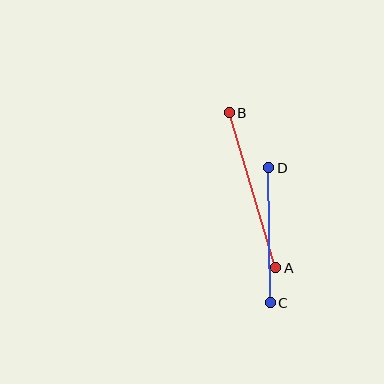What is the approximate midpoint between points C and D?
The midpoint is at approximately (269, 235) pixels.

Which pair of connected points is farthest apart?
Points A and B are farthest apart.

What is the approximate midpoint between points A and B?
The midpoint is at approximately (252, 190) pixels.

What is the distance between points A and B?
The distance is approximately 162 pixels.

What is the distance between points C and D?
The distance is approximately 135 pixels.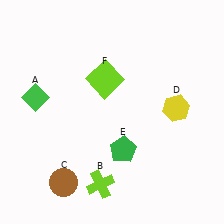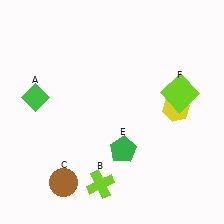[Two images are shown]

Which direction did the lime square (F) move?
The lime square (F) moved right.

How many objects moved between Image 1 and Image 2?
1 object moved between the two images.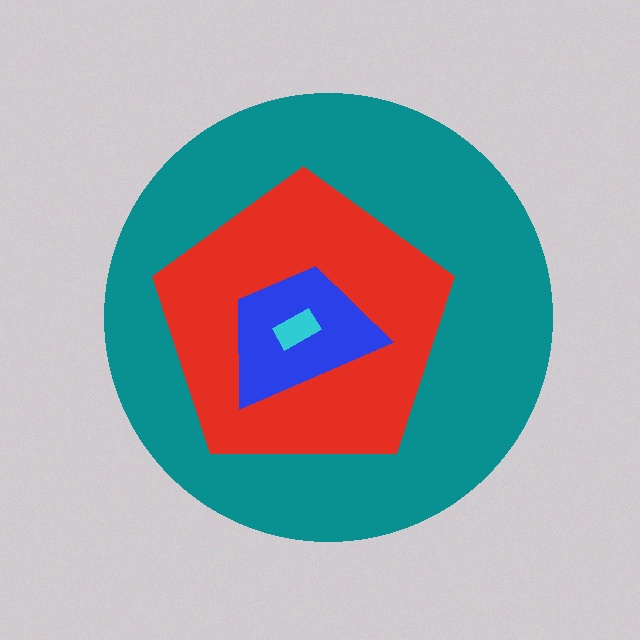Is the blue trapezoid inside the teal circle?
Yes.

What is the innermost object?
The cyan rectangle.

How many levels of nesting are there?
4.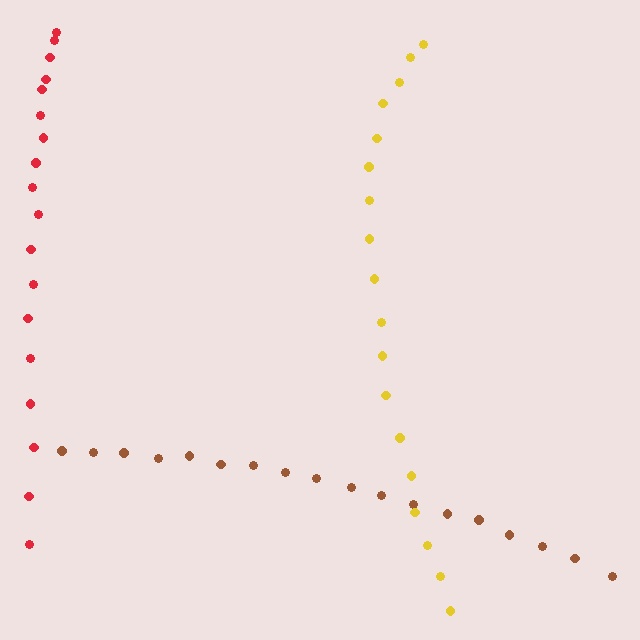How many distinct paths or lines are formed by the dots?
There are 3 distinct paths.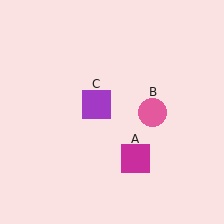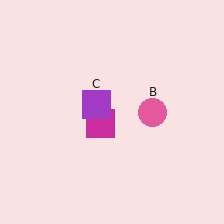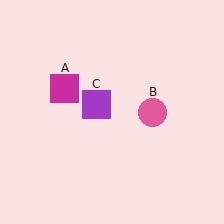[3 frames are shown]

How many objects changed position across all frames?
1 object changed position: magenta square (object A).